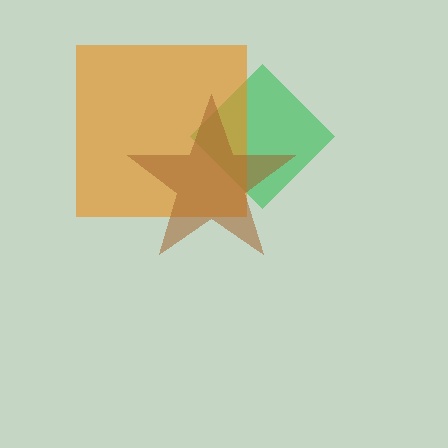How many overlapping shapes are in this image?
There are 3 overlapping shapes in the image.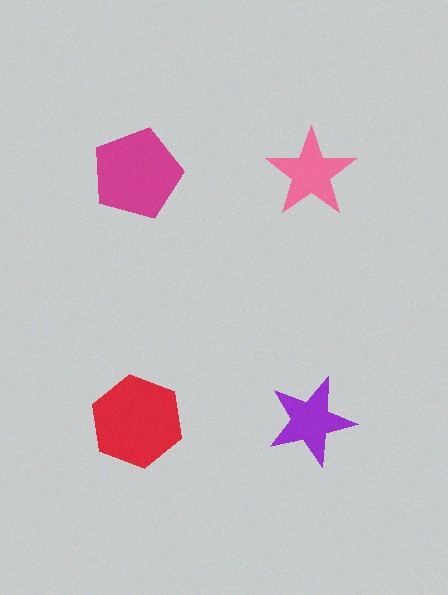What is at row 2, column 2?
A purple star.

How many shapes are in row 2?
2 shapes.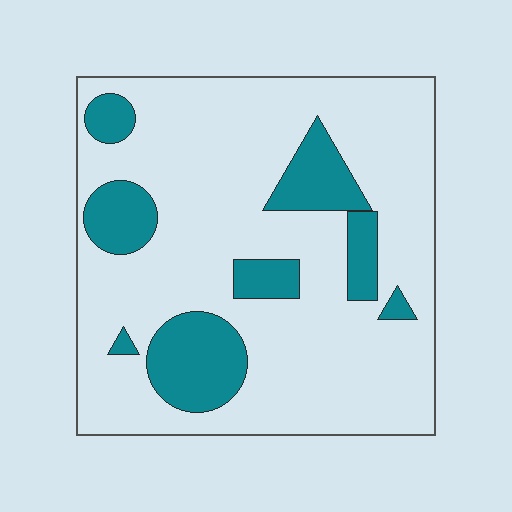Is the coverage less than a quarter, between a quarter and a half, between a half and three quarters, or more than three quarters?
Less than a quarter.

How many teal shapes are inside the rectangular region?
8.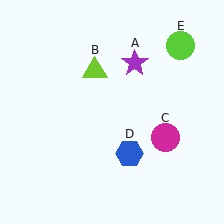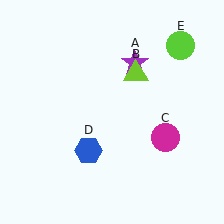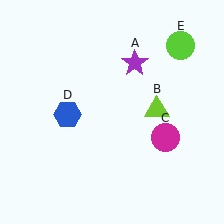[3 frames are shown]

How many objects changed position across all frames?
2 objects changed position: lime triangle (object B), blue hexagon (object D).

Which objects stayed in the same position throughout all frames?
Purple star (object A) and magenta circle (object C) and lime circle (object E) remained stationary.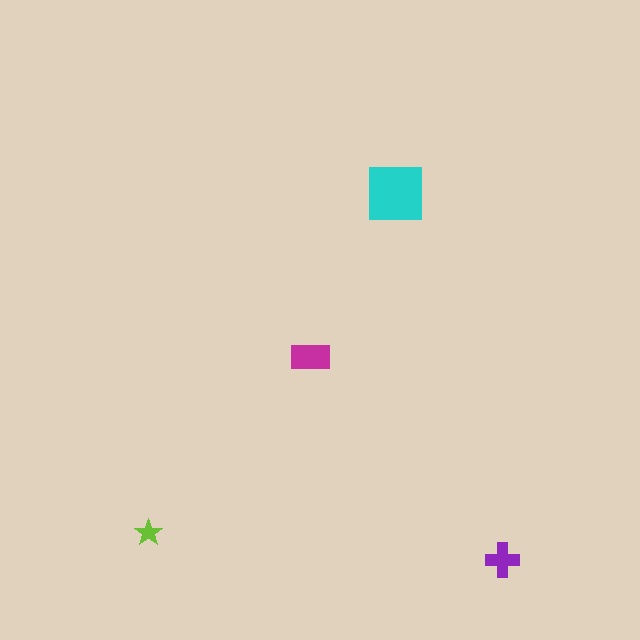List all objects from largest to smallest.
The cyan square, the magenta rectangle, the purple cross, the lime star.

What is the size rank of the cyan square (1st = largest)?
1st.